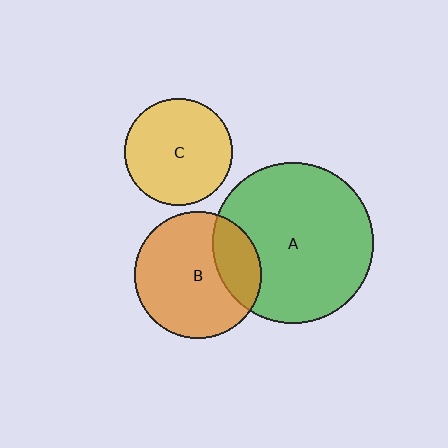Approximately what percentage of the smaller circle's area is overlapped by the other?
Approximately 25%.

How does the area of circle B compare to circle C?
Approximately 1.4 times.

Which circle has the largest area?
Circle A (green).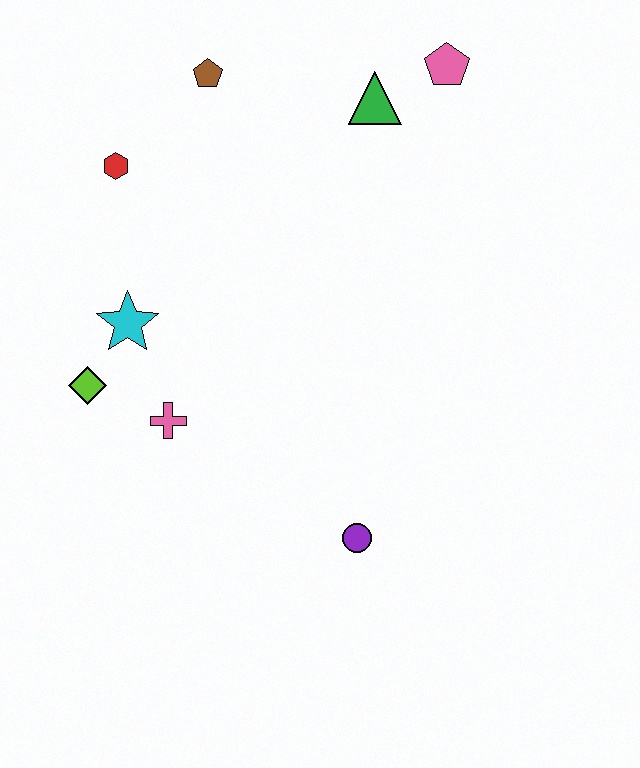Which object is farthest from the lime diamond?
The pink pentagon is farthest from the lime diamond.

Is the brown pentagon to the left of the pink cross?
No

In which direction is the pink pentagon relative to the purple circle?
The pink pentagon is above the purple circle.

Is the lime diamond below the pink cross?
No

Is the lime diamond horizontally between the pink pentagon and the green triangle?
No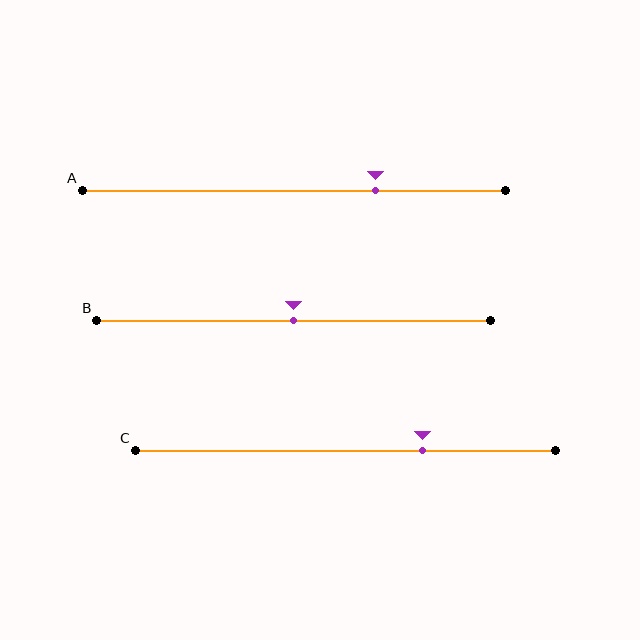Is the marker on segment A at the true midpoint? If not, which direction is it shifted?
No, the marker on segment A is shifted to the right by about 19% of the segment length.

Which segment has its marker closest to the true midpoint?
Segment B has its marker closest to the true midpoint.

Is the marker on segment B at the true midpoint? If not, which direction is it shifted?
Yes, the marker on segment B is at the true midpoint.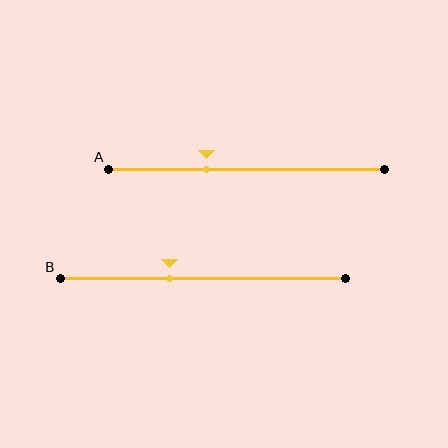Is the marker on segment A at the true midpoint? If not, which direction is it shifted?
No, the marker on segment A is shifted to the left by about 15% of the segment length.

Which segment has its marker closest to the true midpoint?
Segment B has its marker closest to the true midpoint.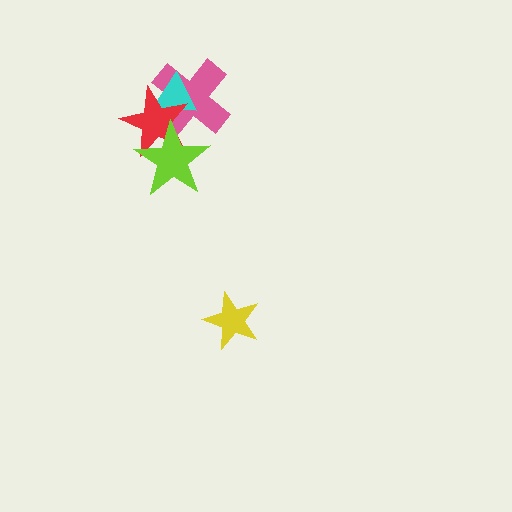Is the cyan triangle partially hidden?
Yes, it is partially covered by another shape.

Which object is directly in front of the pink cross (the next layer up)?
The cyan triangle is directly in front of the pink cross.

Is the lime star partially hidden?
No, no other shape covers it.